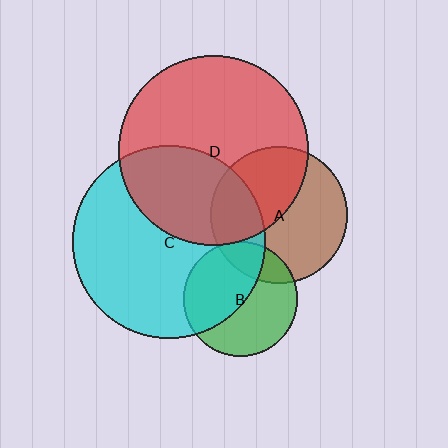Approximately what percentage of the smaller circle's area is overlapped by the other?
Approximately 35%.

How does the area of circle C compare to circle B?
Approximately 2.8 times.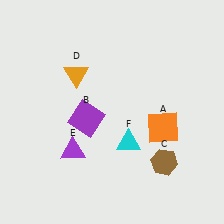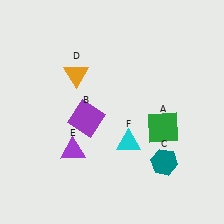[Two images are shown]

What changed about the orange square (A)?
In Image 1, A is orange. In Image 2, it changed to green.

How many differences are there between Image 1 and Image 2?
There are 2 differences between the two images.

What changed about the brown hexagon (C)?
In Image 1, C is brown. In Image 2, it changed to teal.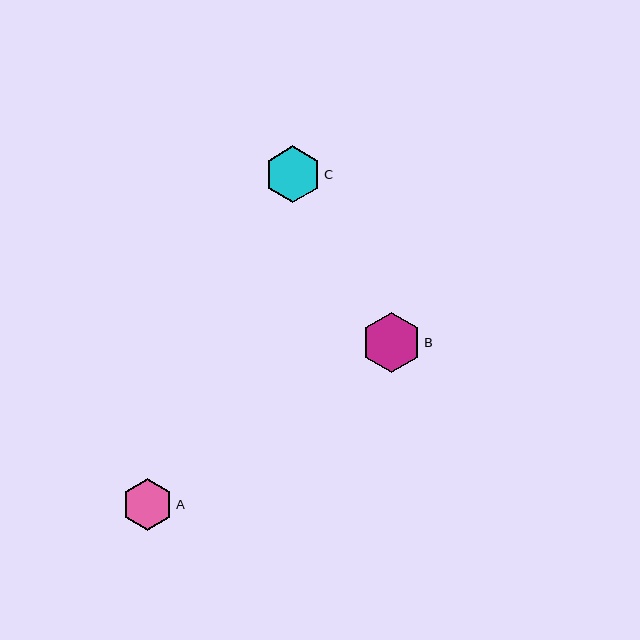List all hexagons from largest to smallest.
From largest to smallest: B, C, A.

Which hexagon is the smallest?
Hexagon A is the smallest with a size of approximately 52 pixels.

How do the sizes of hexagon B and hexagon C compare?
Hexagon B and hexagon C are approximately the same size.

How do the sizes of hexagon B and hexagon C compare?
Hexagon B and hexagon C are approximately the same size.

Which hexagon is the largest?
Hexagon B is the largest with a size of approximately 60 pixels.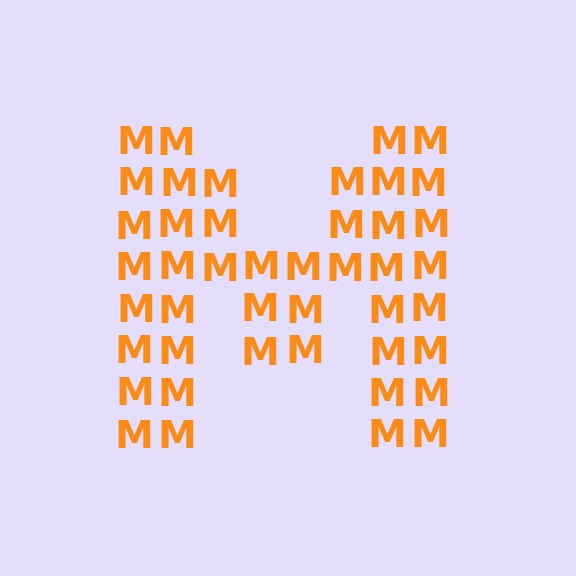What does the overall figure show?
The overall figure shows the letter M.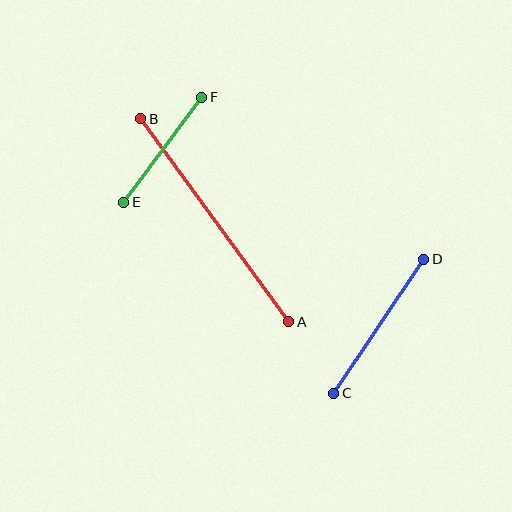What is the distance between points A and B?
The distance is approximately 251 pixels.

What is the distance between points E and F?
The distance is approximately 131 pixels.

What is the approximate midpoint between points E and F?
The midpoint is at approximately (163, 150) pixels.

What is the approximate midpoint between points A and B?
The midpoint is at approximately (215, 220) pixels.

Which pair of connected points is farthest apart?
Points A and B are farthest apart.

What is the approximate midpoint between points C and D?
The midpoint is at approximately (379, 326) pixels.